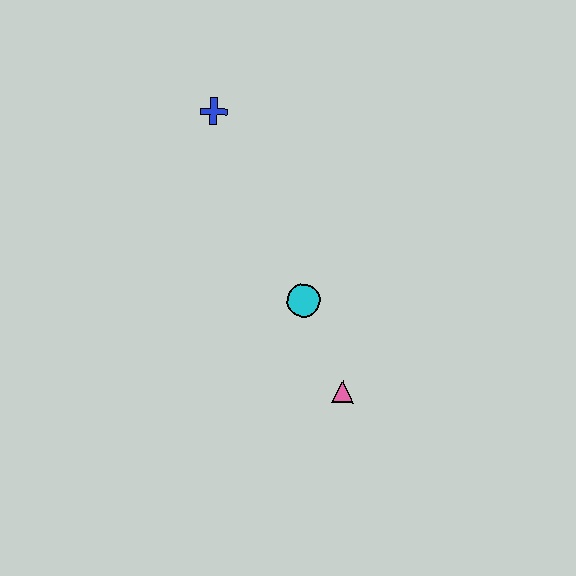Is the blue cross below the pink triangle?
No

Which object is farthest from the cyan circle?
The blue cross is farthest from the cyan circle.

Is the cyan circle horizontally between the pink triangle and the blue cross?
Yes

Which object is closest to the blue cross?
The cyan circle is closest to the blue cross.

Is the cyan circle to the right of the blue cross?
Yes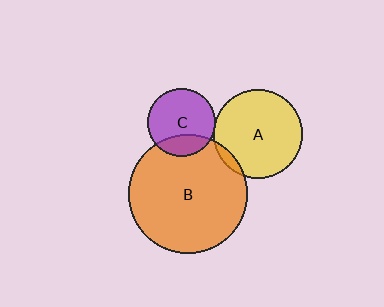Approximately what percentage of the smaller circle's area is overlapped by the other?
Approximately 25%.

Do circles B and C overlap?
Yes.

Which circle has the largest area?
Circle B (orange).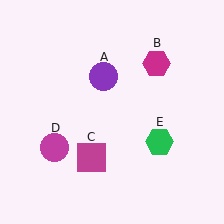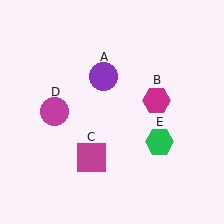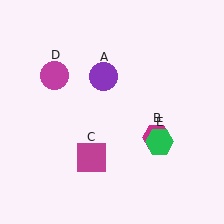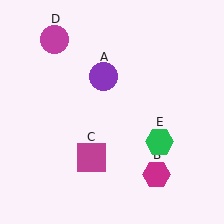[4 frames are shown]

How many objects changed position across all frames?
2 objects changed position: magenta hexagon (object B), magenta circle (object D).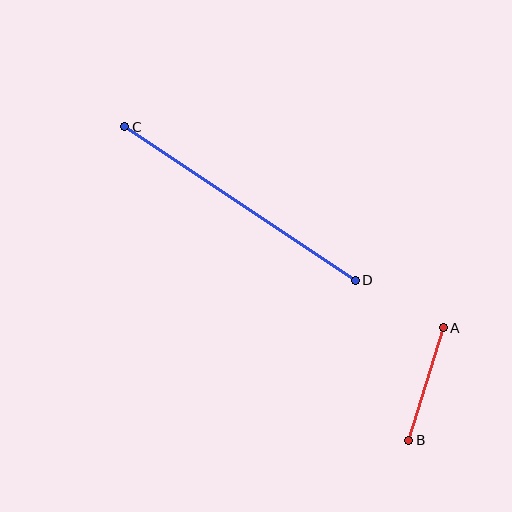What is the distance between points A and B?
The distance is approximately 118 pixels.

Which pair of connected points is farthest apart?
Points C and D are farthest apart.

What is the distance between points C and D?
The distance is approximately 277 pixels.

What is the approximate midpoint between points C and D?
The midpoint is at approximately (240, 203) pixels.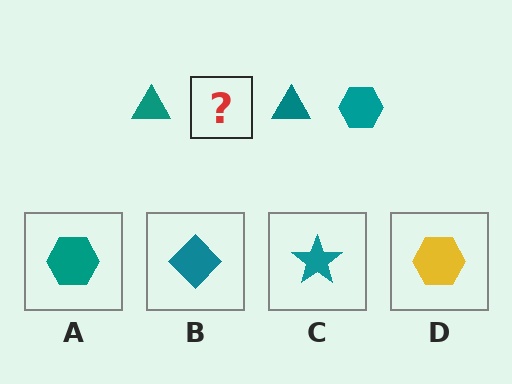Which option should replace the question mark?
Option A.